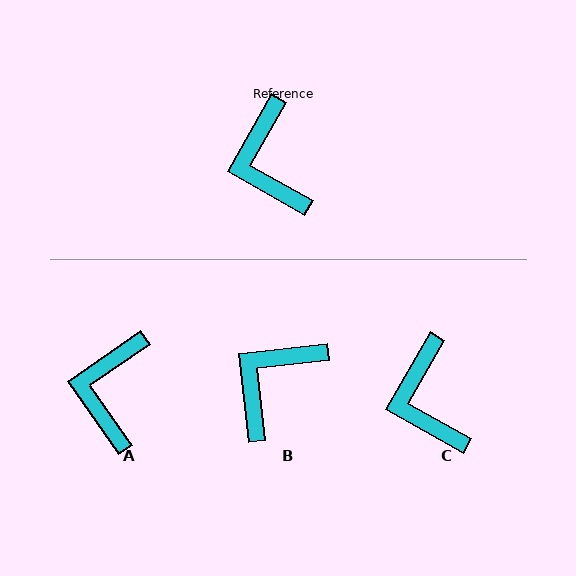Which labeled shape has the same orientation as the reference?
C.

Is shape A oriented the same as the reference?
No, it is off by about 25 degrees.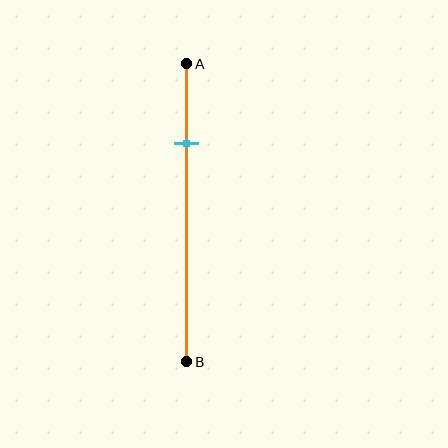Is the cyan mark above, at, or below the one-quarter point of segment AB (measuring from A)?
The cyan mark is approximately at the one-quarter point of segment AB.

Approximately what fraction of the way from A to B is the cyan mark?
The cyan mark is approximately 25% of the way from A to B.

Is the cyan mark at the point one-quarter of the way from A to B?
Yes, the mark is approximately at the one-quarter point.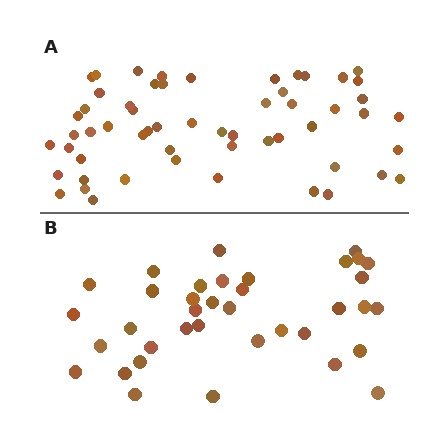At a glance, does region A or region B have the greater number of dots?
Region A (the top region) has more dots.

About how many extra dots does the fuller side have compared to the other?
Region A has approximately 20 more dots than region B.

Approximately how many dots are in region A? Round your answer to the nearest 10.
About 60 dots. (The exact count is 56, which rounds to 60.)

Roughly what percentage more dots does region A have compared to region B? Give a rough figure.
About 50% more.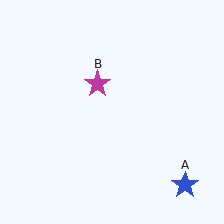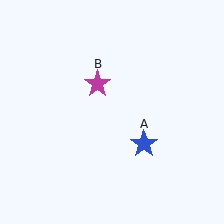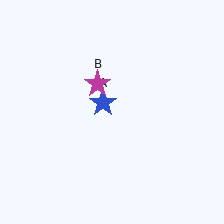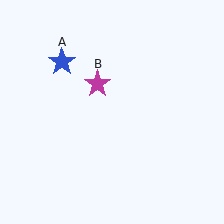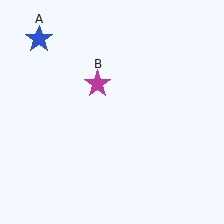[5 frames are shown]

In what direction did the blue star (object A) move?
The blue star (object A) moved up and to the left.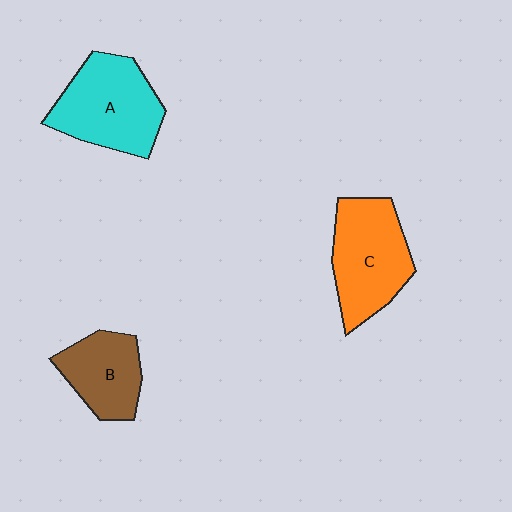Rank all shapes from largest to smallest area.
From largest to smallest: A (cyan), C (orange), B (brown).